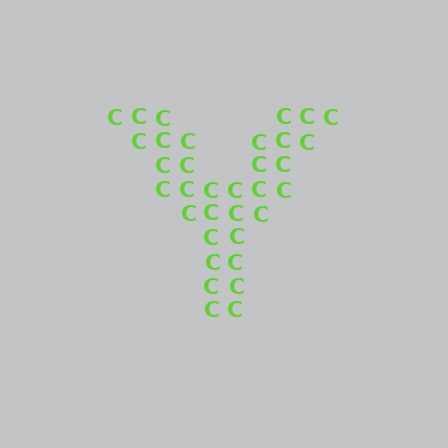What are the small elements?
The small elements are letter C's.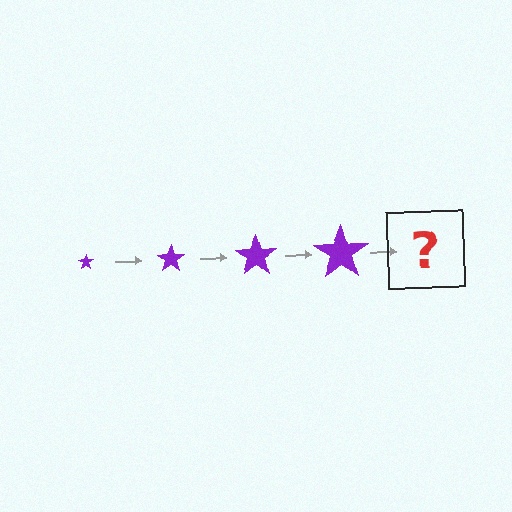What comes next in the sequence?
The next element should be a purple star, larger than the previous one.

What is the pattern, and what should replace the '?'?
The pattern is that the star gets progressively larger each step. The '?' should be a purple star, larger than the previous one.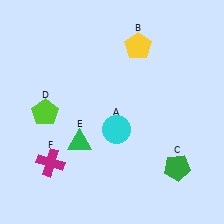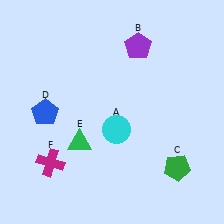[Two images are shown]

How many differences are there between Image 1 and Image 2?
There are 2 differences between the two images.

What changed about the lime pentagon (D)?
In Image 1, D is lime. In Image 2, it changed to blue.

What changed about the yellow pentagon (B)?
In Image 1, B is yellow. In Image 2, it changed to purple.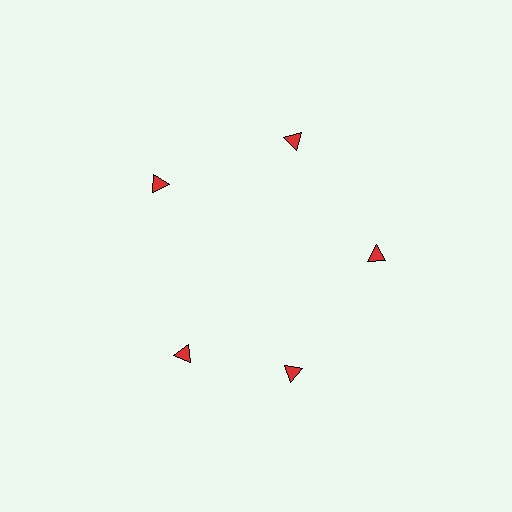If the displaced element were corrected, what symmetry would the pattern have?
It would have 5-fold rotational symmetry — the pattern would map onto itself every 72 degrees.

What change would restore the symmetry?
The symmetry would be restored by rotating it back into even spacing with its neighbors so that all 5 triangles sit at equal angles and equal distance from the center.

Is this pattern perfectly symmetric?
No. The 5 red triangles are arranged in a ring, but one element near the 8 o'clock position is rotated out of alignment along the ring, breaking the 5-fold rotational symmetry.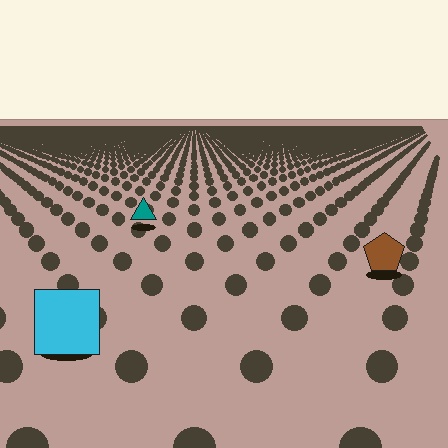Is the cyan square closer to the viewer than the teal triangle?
Yes. The cyan square is closer — you can tell from the texture gradient: the ground texture is coarser near it.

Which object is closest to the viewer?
The cyan square is closest. The texture marks near it are larger and more spread out.